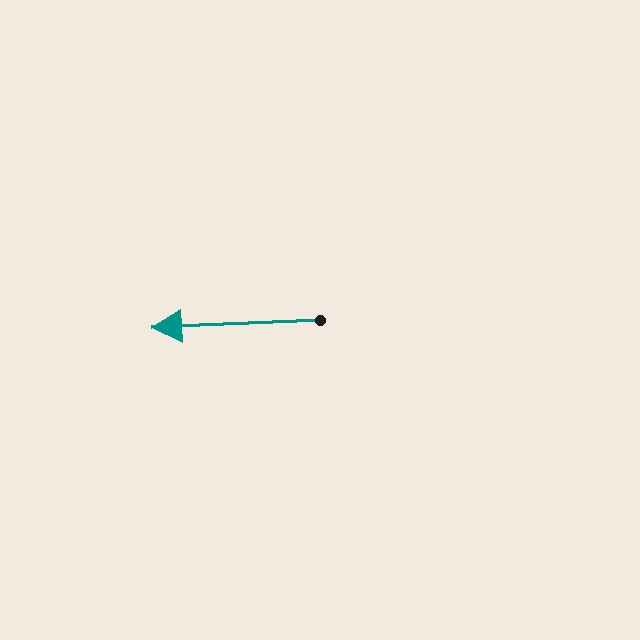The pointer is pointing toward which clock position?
Roughly 9 o'clock.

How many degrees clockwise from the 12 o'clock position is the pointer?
Approximately 267 degrees.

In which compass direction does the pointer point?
West.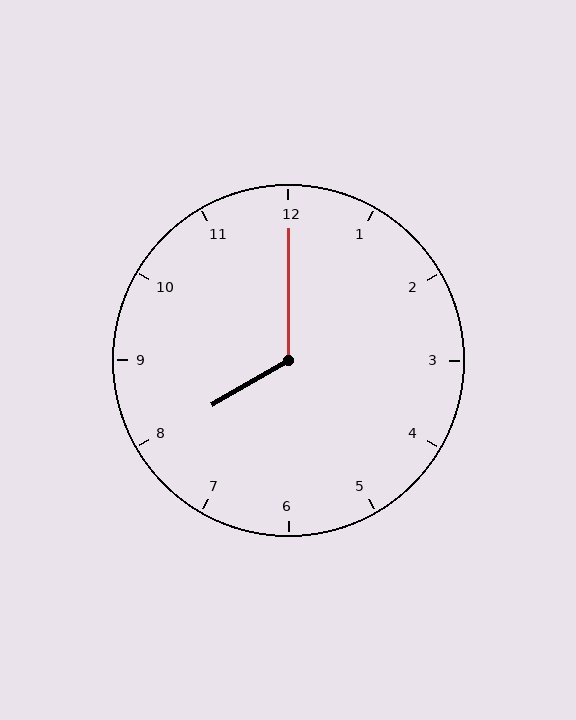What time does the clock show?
8:00.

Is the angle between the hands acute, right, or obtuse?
It is obtuse.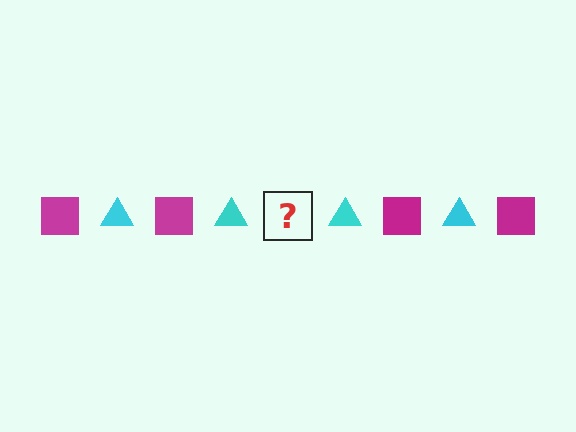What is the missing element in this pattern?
The missing element is a magenta square.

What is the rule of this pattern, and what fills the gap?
The rule is that the pattern alternates between magenta square and cyan triangle. The gap should be filled with a magenta square.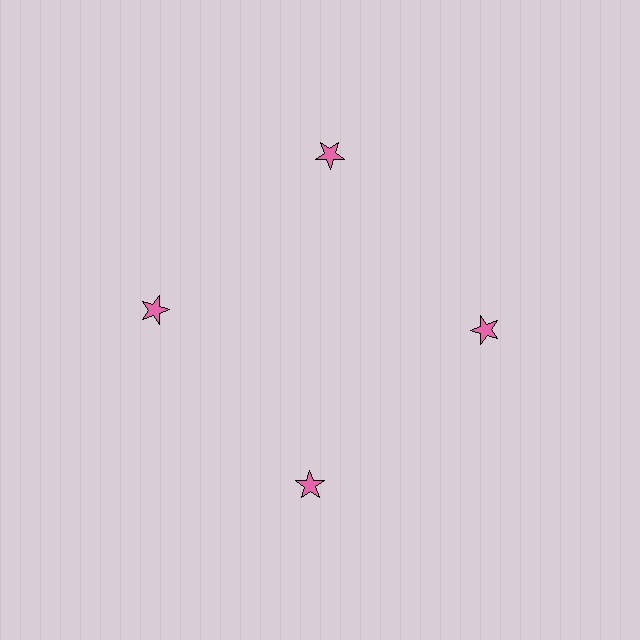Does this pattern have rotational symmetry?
Yes, this pattern has 4-fold rotational symmetry. It looks the same after rotating 90 degrees around the center.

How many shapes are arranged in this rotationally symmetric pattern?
There are 4 shapes, arranged in 4 groups of 1.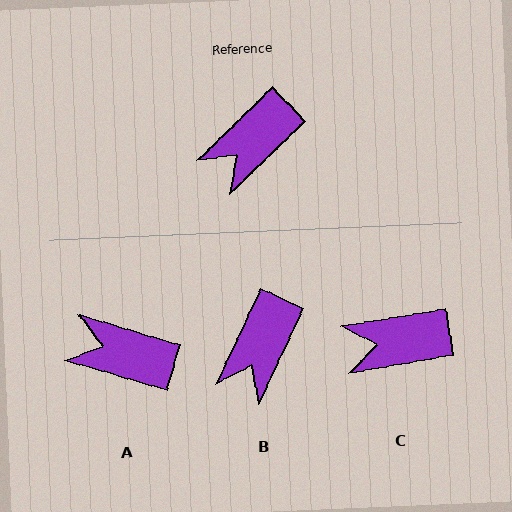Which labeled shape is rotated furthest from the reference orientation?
A, about 60 degrees away.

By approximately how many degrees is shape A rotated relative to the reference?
Approximately 60 degrees clockwise.